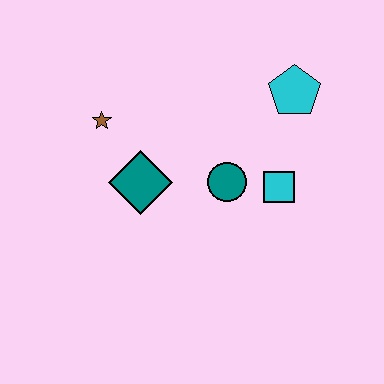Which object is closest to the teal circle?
The cyan square is closest to the teal circle.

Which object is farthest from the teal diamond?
The cyan pentagon is farthest from the teal diamond.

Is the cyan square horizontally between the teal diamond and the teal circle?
No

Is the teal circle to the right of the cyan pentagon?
No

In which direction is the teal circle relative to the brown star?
The teal circle is to the right of the brown star.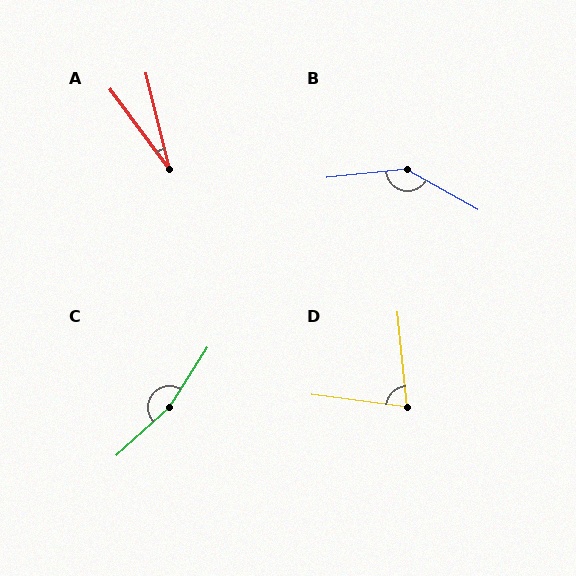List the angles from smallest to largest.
A (23°), D (77°), B (145°), C (165°).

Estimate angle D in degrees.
Approximately 77 degrees.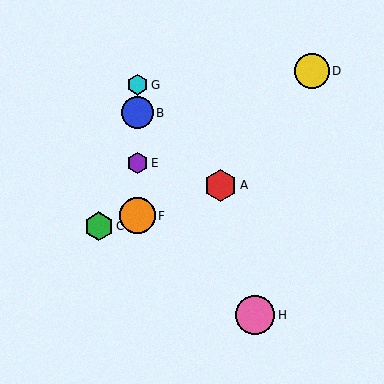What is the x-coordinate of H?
Object H is at x≈255.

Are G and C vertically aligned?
No, G is at x≈137 and C is at x≈99.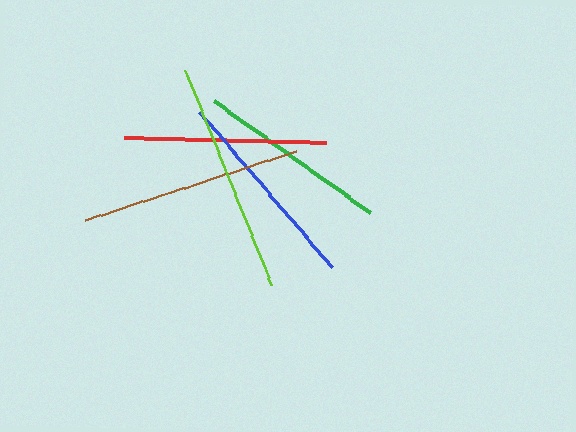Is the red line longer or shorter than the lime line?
The lime line is longer than the red line.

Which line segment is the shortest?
The green line is the shortest at approximately 192 pixels.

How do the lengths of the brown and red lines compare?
The brown and red lines are approximately the same length.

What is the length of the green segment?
The green segment is approximately 192 pixels long.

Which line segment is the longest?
The lime line is the longest at approximately 231 pixels.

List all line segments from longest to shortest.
From longest to shortest: lime, brown, blue, red, green.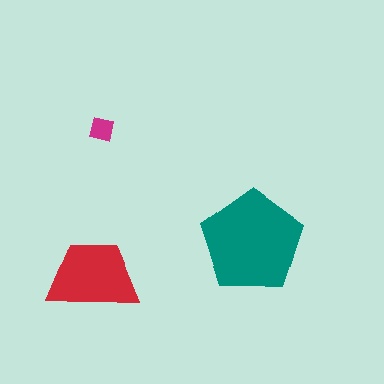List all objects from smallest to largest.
The magenta square, the red trapezoid, the teal pentagon.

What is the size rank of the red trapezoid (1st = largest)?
2nd.